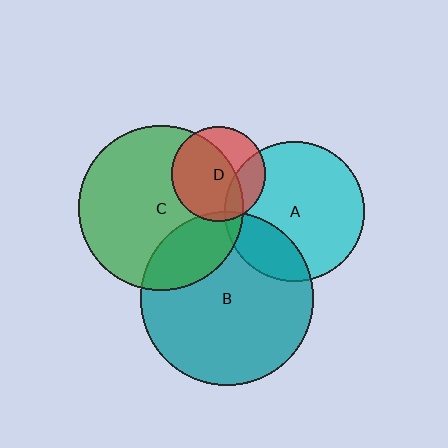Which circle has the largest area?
Circle B (teal).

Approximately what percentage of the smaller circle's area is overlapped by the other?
Approximately 25%.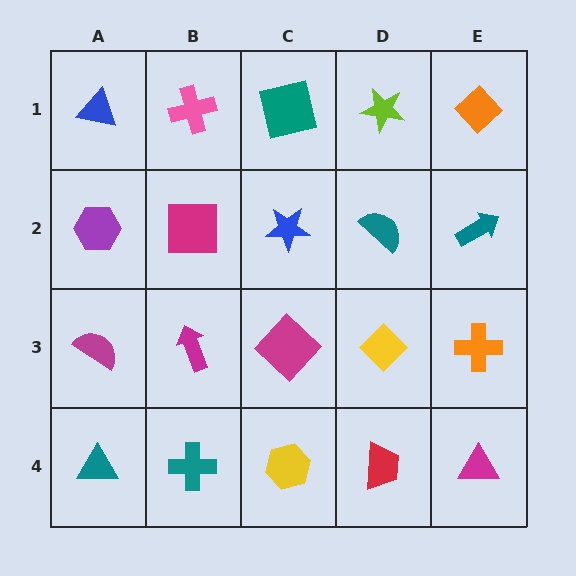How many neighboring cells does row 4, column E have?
2.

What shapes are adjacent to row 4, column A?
A magenta semicircle (row 3, column A), a teal cross (row 4, column B).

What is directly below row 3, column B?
A teal cross.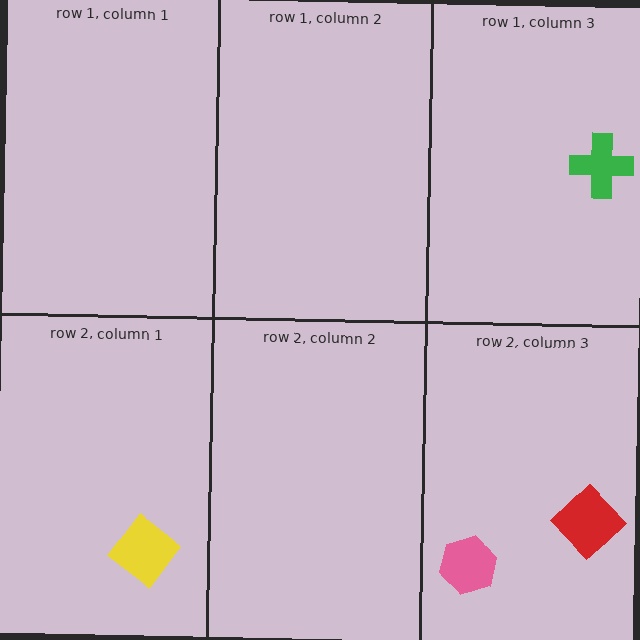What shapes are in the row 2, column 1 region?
The yellow diamond.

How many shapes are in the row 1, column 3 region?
1.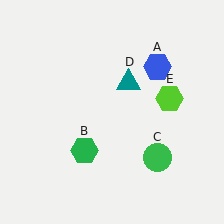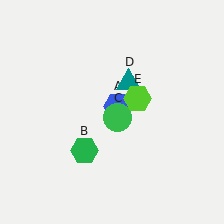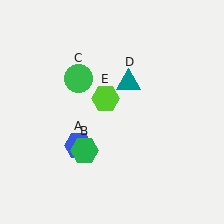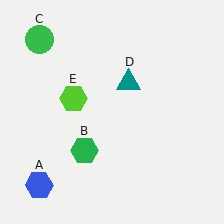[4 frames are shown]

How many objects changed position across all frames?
3 objects changed position: blue hexagon (object A), green circle (object C), lime hexagon (object E).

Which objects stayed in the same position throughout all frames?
Green hexagon (object B) and teal triangle (object D) remained stationary.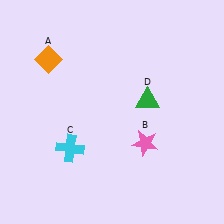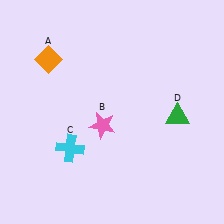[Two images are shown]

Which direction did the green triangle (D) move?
The green triangle (D) moved right.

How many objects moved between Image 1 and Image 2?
2 objects moved between the two images.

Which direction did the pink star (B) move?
The pink star (B) moved left.